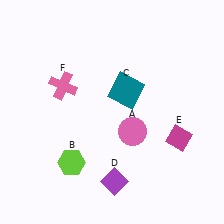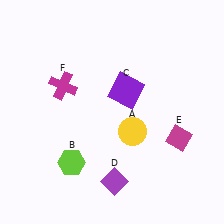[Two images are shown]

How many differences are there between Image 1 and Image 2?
There are 3 differences between the two images.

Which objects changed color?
A changed from pink to yellow. C changed from teal to purple. F changed from pink to magenta.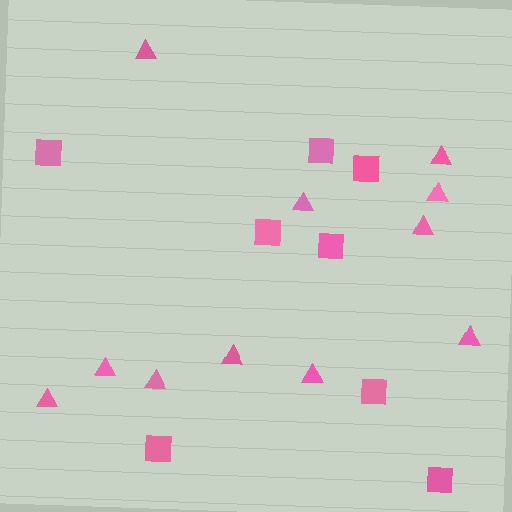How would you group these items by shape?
There are 2 groups: one group of triangles (11) and one group of squares (8).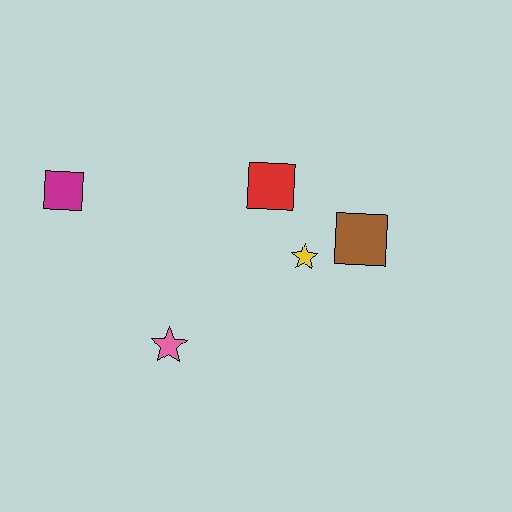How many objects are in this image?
There are 5 objects.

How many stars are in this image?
There are 2 stars.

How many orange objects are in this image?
There are no orange objects.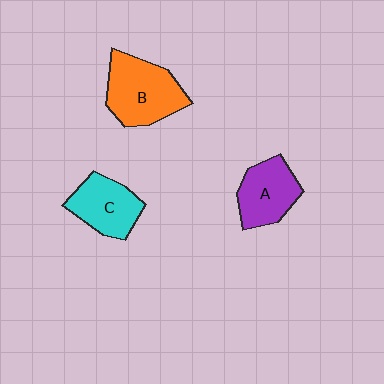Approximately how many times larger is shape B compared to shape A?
Approximately 1.3 times.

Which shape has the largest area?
Shape B (orange).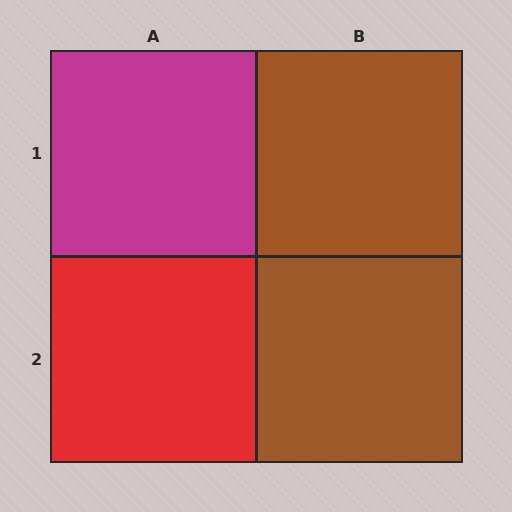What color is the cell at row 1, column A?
Magenta.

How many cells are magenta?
1 cell is magenta.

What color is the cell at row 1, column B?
Brown.